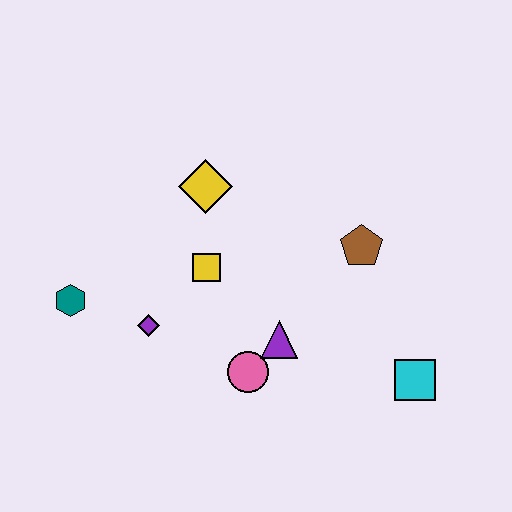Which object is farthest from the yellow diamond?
The cyan square is farthest from the yellow diamond.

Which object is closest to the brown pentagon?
The purple triangle is closest to the brown pentagon.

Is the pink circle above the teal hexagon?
No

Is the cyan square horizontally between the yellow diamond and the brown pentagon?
No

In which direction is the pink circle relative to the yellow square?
The pink circle is below the yellow square.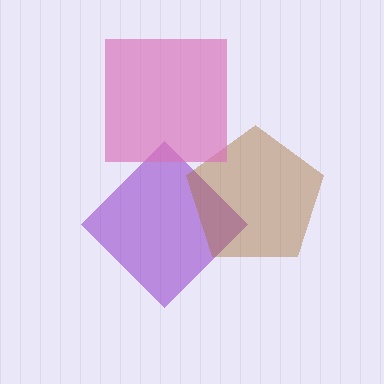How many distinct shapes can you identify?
There are 3 distinct shapes: a purple diamond, a brown pentagon, a pink square.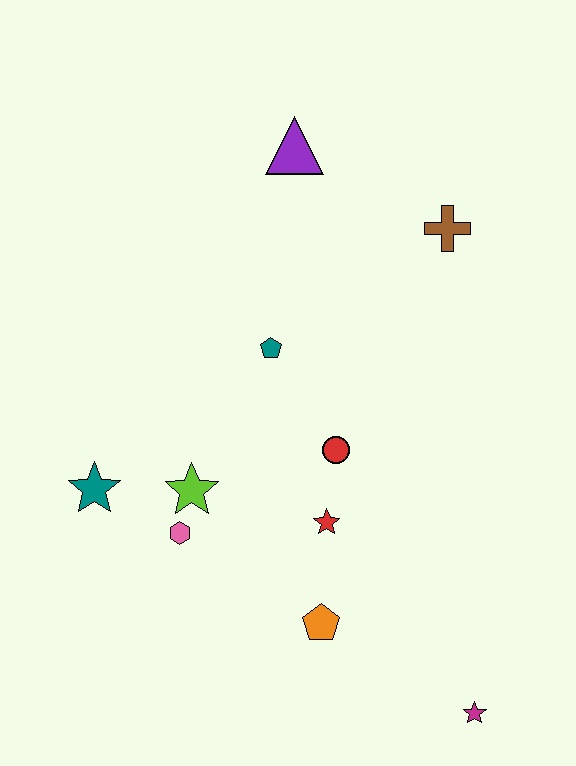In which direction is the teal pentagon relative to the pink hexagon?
The teal pentagon is above the pink hexagon.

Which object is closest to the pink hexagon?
The lime star is closest to the pink hexagon.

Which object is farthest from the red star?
The purple triangle is farthest from the red star.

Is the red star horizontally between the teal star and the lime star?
No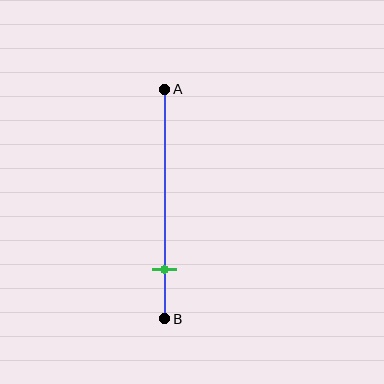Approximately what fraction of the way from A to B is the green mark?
The green mark is approximately 80% of the way from A to B.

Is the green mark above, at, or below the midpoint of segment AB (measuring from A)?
The green mark is below the midpoint of segment AB.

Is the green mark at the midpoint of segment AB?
No, the mark is at about 80% from A, not at the 50% midpoint.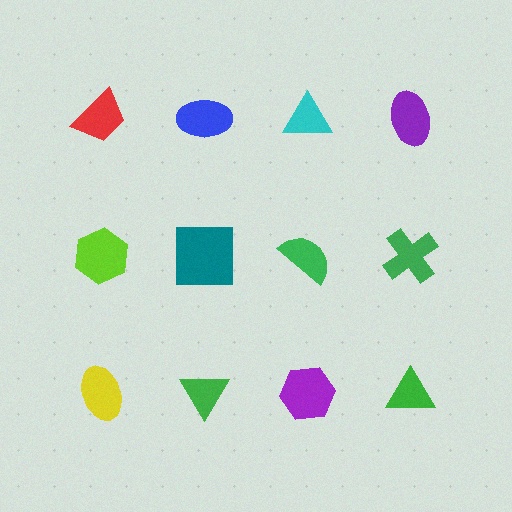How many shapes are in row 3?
4 shapes.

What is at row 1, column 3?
A cyan triangle.